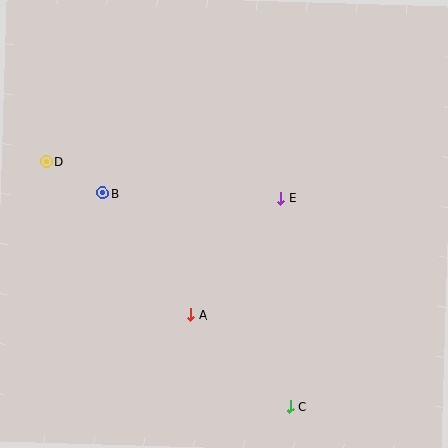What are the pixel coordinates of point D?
Point D is at (46, 161).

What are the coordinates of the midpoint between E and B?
The midpoint between E and B is at (192, 196).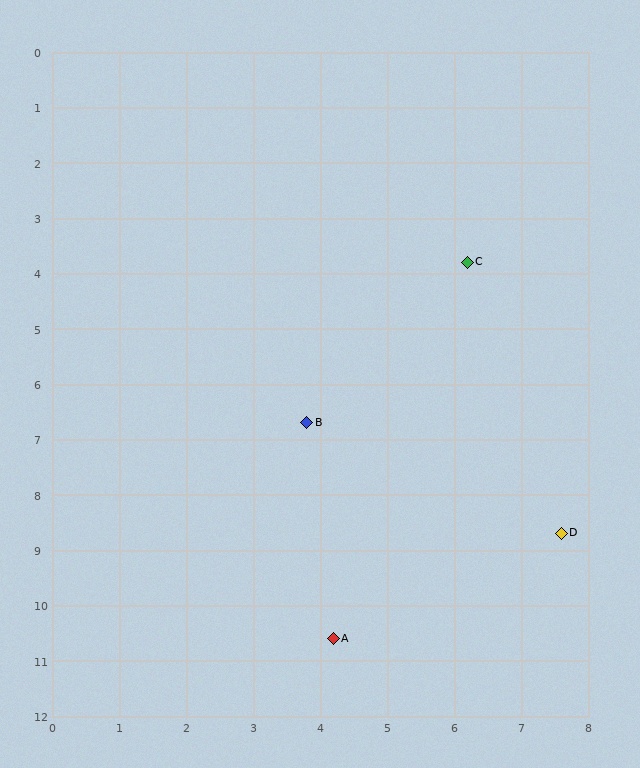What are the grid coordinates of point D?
Point D is at approximately (7.6, 8.7).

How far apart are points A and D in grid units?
Points A and D are about 3.9 grid units apart.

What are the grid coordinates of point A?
Point A is at approximately (4.2, 10.6).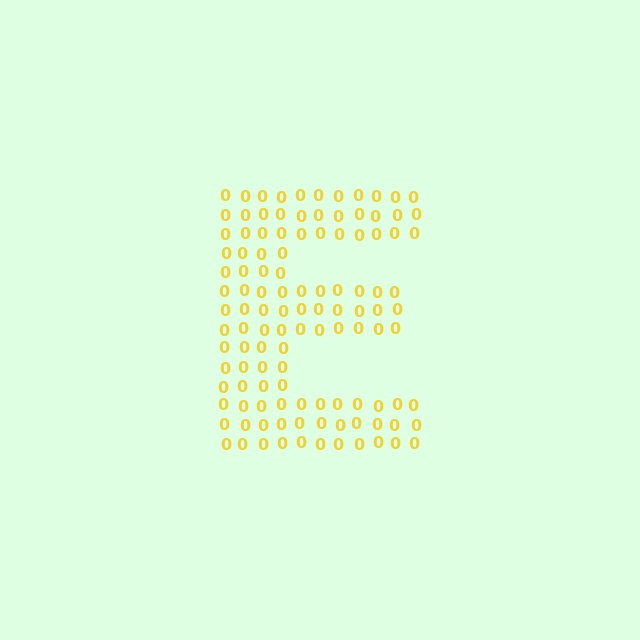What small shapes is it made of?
It is made of small digit 0's.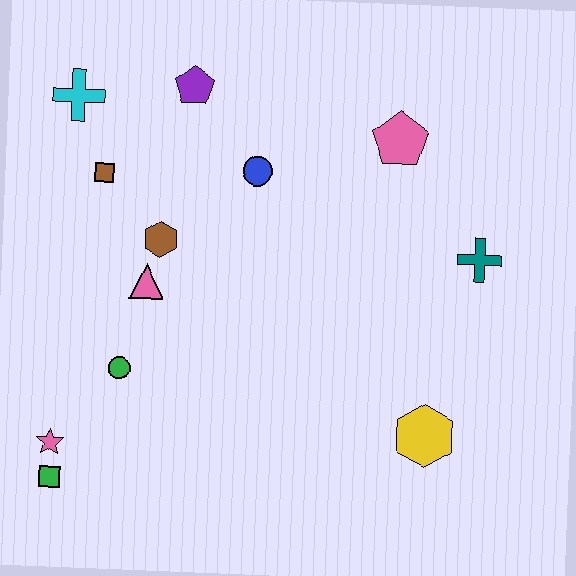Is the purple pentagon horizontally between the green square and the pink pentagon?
Yes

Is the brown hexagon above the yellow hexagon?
Yes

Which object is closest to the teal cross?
The pink pentagon is closest to the teal cross.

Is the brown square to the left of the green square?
No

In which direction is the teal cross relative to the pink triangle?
The teal cross is to the right of the pink triangle.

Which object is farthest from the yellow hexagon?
The cyan cross is farthest from the yellow hexagon.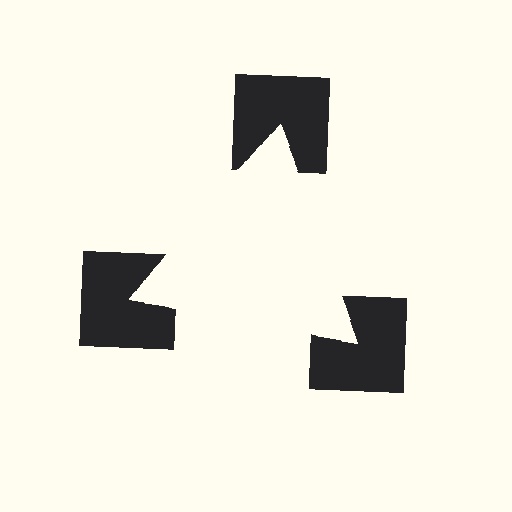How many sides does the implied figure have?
3 sides.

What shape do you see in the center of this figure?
An illusory triangle — its edges are inferred from the aligned wedge cuts in the notched squares, not physically drawn.